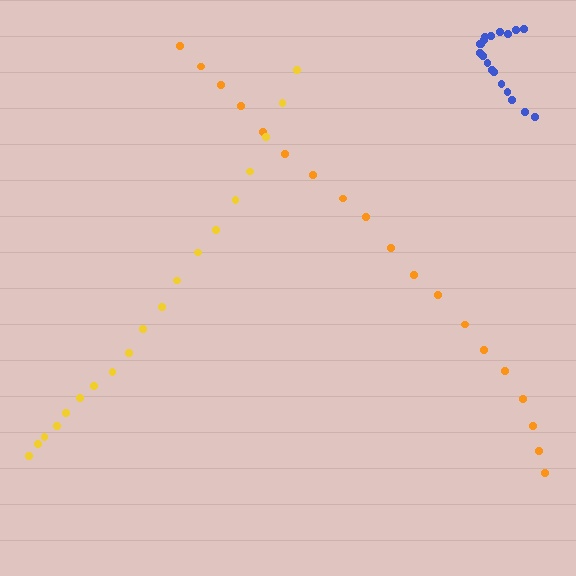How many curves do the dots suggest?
There are 3 distinct paths.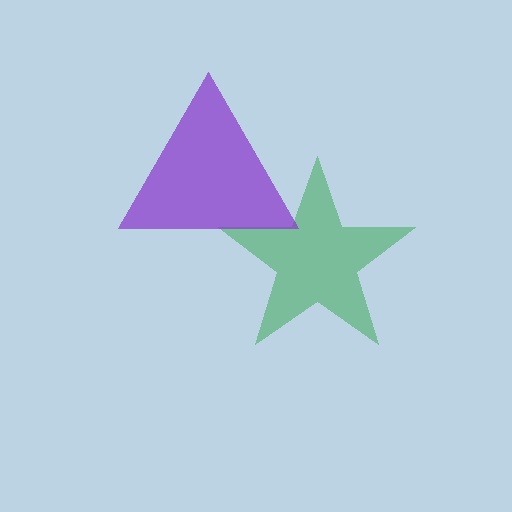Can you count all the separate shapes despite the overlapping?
Yes, there are 2 separate shapes.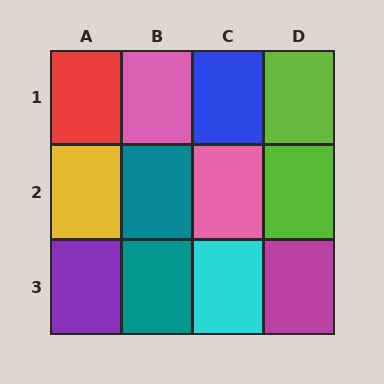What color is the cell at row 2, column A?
Yellow.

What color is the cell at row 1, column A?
Red.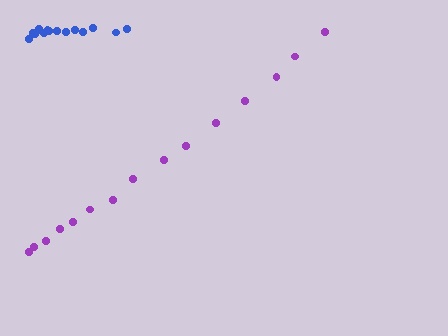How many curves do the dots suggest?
There are 2 distinct paths.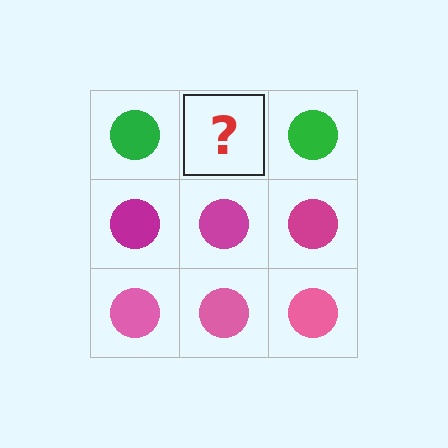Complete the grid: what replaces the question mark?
The question mark should be replaced with a green circle.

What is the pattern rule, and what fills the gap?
The rule is that each row has a consistent color. The gap should be filled with a green circle.